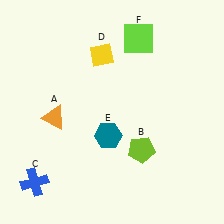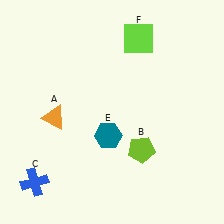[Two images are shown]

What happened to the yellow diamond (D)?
The yellow diamond (D) was removed in Image 2. It was in the top-left area of Image 1.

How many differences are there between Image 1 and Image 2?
There is 1 difference between the two images.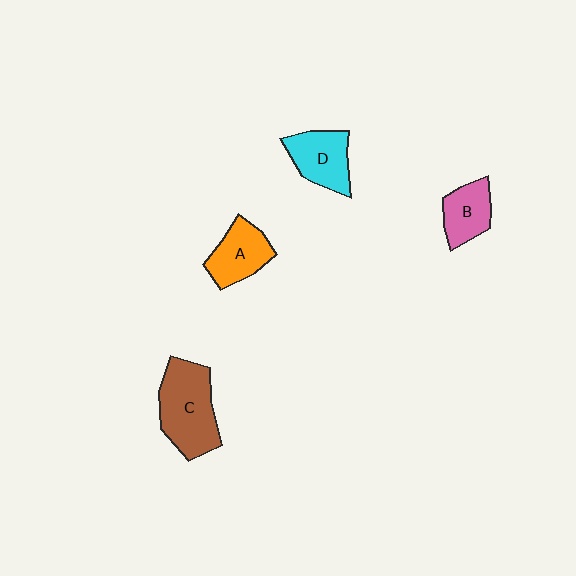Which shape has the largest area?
Shape C (brown).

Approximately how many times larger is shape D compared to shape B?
Approximately 1.2 times.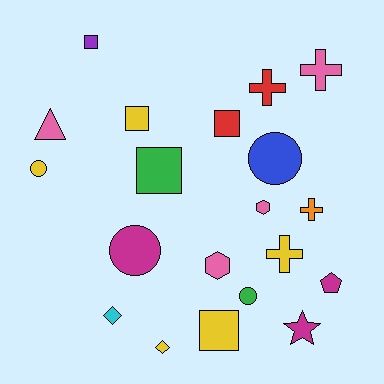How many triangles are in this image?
There is 1 triangle.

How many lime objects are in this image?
There are no lime objects.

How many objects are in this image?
There are 20 objects.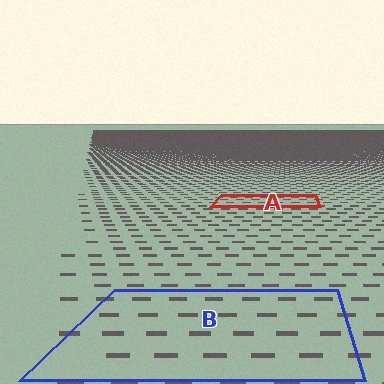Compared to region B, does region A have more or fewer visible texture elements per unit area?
Region A has more texture elements per unit area — they are packed more densely because it is farther away.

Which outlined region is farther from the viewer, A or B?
Region A is farther from the viewer — the texture elements inside it appear smaller and more densely packed.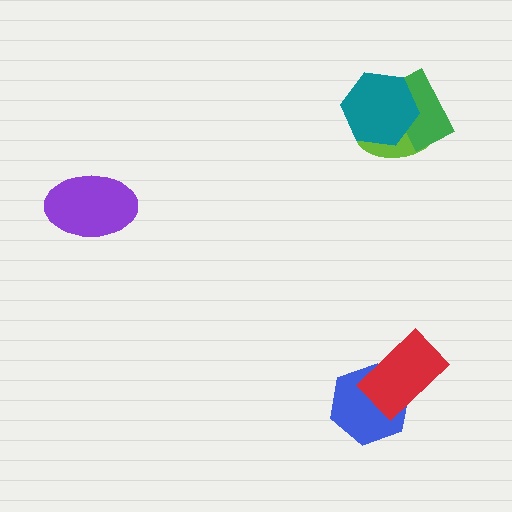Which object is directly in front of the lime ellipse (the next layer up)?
The green rectangle is directly in front of the lime ellipse.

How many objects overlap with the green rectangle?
2 objects overlap with the green rectangle.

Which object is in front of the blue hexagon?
The red rectangle is in front of the blue hexagon.